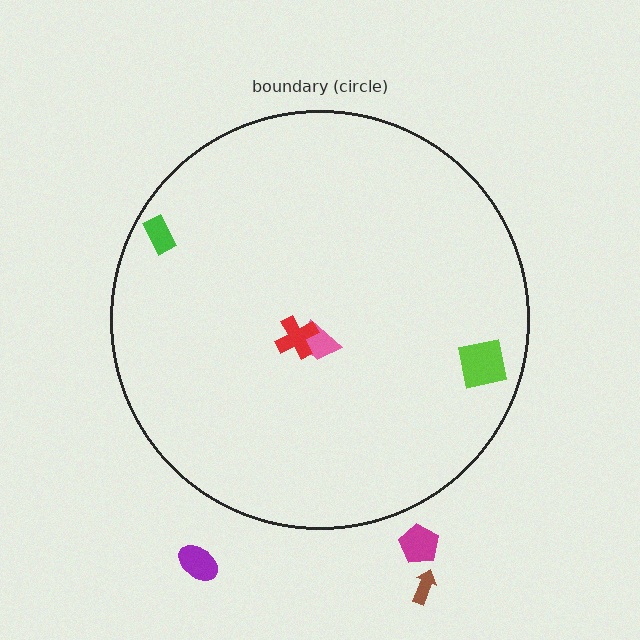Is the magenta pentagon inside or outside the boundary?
Outside.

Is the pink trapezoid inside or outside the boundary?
Inside.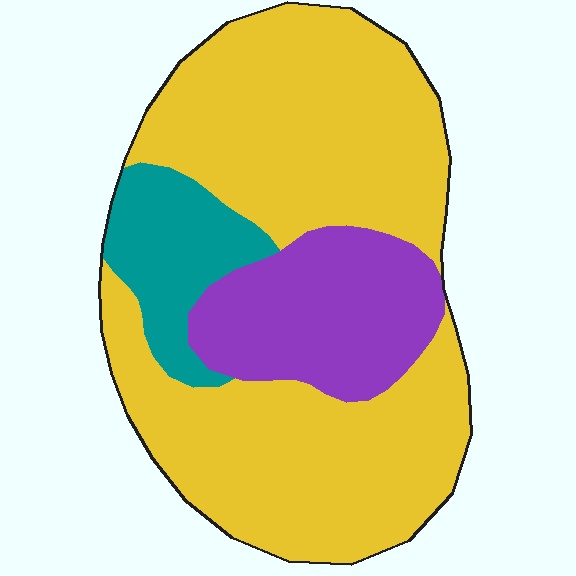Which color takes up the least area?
Teal, at roughly 10%.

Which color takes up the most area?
Yellow, at roughly 70%.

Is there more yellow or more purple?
Yellow.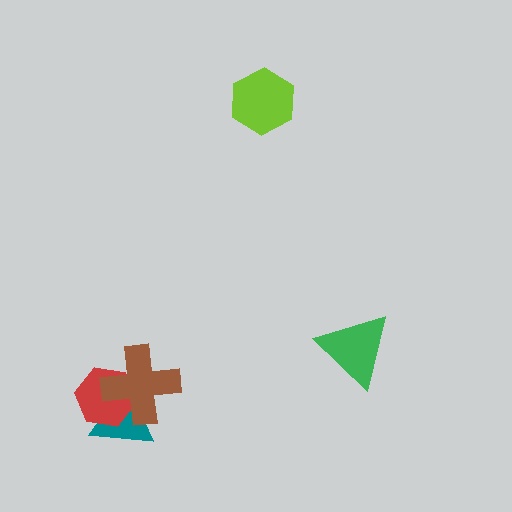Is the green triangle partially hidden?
No, no other shape covers it.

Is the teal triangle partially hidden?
Yes, it is partially covered by another shape.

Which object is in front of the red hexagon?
The brown cross is in front of the red hexagon.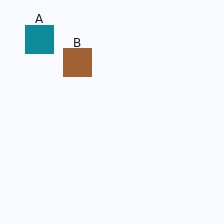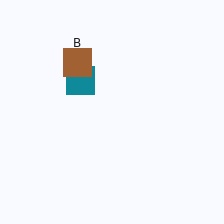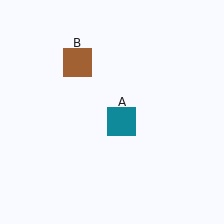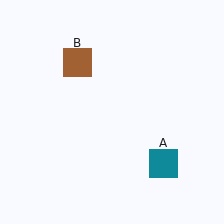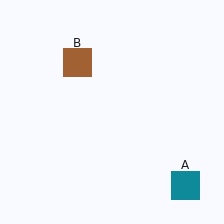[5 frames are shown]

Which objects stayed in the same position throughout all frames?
Brown square (object B) remained stationary.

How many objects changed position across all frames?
1 object changed position: teal square (object A).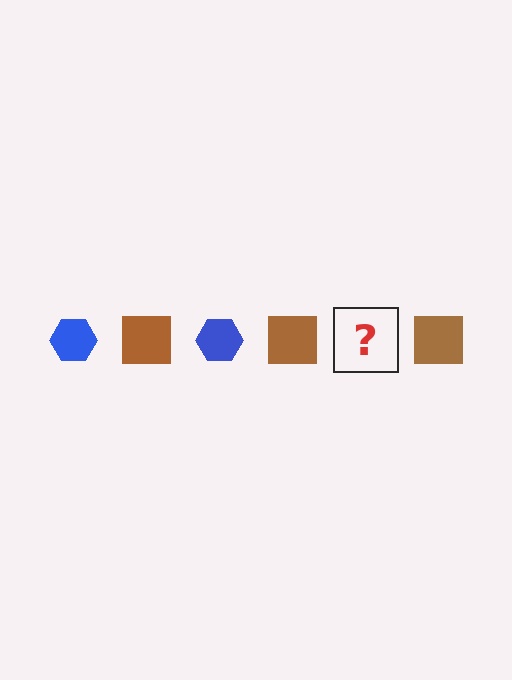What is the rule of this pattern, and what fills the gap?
The rule is that the pattern alternates between blue hexagon and brown square. The gap should be filled with a blue hexagon.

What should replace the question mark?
The question mark should be replaced with a blue hexagon.